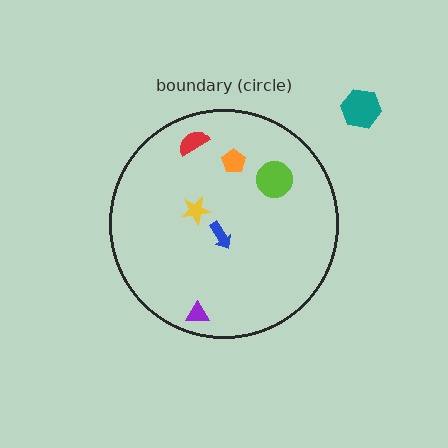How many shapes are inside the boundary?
6 inside, 1 outside.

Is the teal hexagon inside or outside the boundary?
Outside.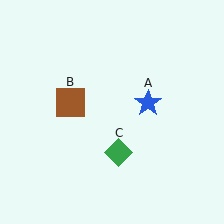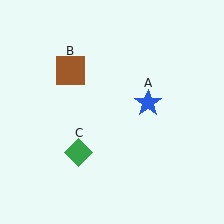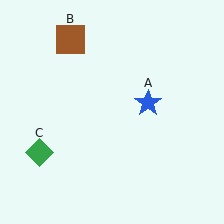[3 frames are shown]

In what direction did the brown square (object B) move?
The brown square (object B) moved up.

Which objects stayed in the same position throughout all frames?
Blue star (object A) remained stationary.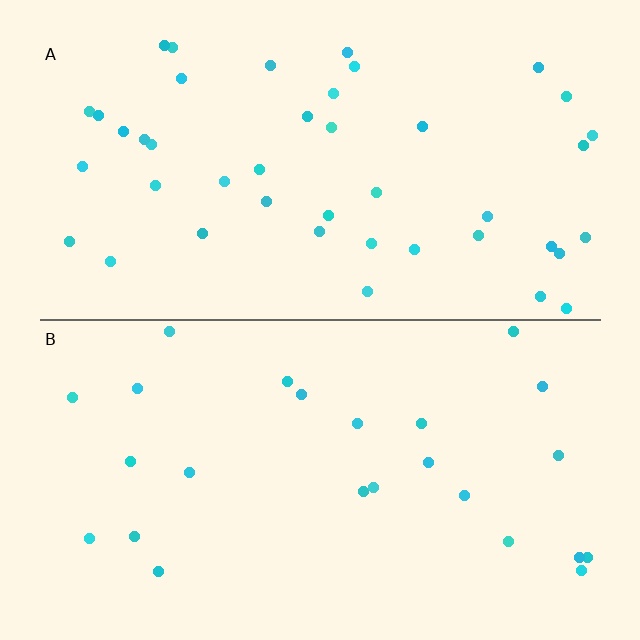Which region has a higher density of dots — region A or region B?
A (the top).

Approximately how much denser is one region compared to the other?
Approximately 1.7× — region A over region B.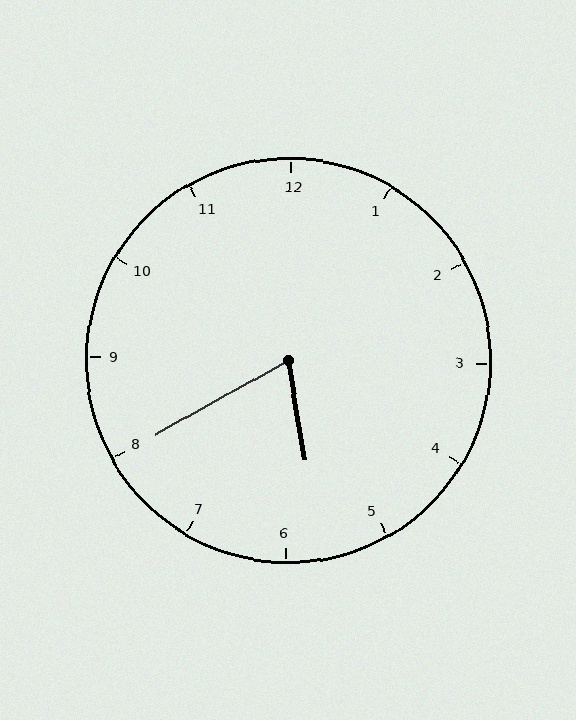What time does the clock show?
5:40.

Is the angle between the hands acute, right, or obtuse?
It is acute.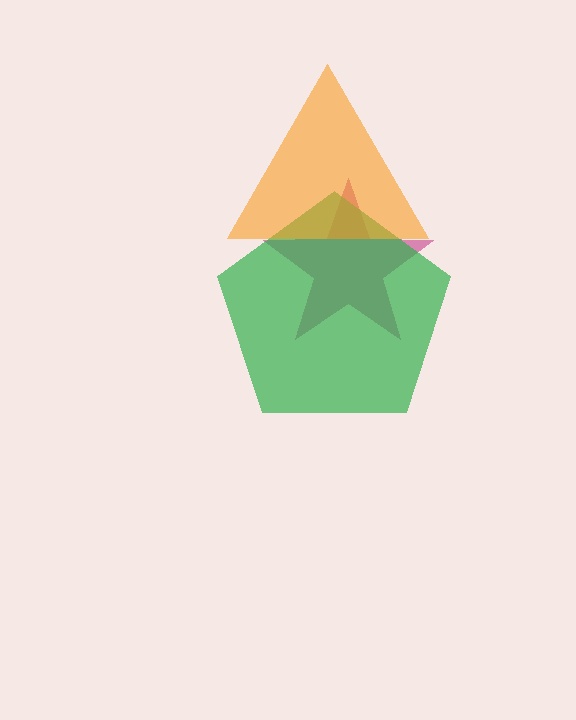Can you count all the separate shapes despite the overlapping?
Yes, there are 3 separate shapes.